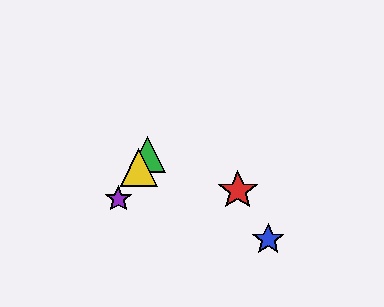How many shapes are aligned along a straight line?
3 shapes (the green triangle, the yellow triangle, the purple star) are aligned along a straight line.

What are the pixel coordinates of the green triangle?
The green triangle is at (147, 154).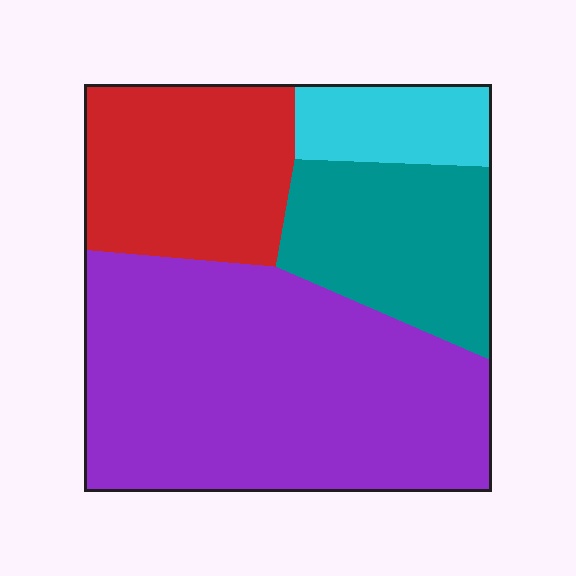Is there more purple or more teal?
Purple.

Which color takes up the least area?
Cyan, at roughly 10%.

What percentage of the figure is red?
Red covers around 20% of the figure.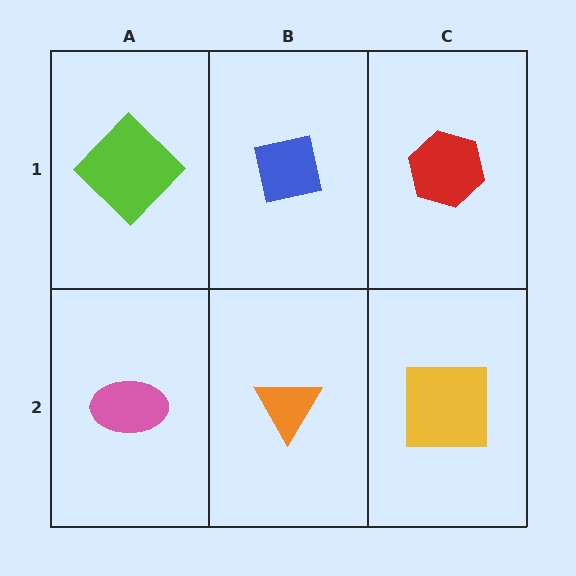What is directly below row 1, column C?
A yellow square.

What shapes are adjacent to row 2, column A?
A lime diamond (row 1, column A), an orange triangle (row 2, column B).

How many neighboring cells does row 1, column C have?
2.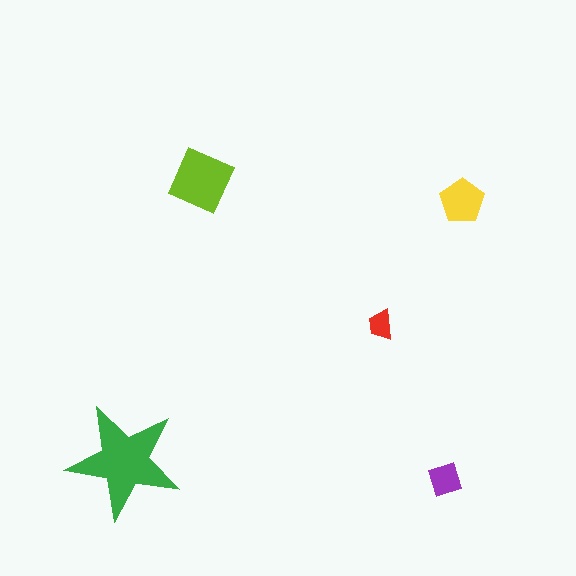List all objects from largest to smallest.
The green star, the lime square, the yellow pentagon, the purple diamond, the red trapezoid.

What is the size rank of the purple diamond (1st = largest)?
4th.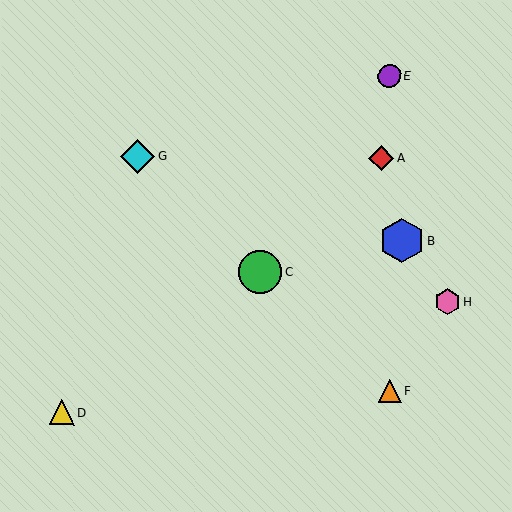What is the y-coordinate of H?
Object H is at y≈301.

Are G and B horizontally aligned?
No, G is at y≈156 and B is at y≈241.